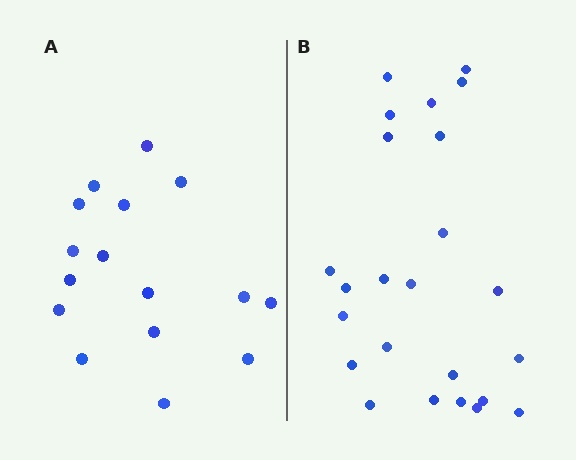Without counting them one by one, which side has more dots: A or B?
Region B (the right region) has more dots.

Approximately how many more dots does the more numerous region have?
Region B has roughly 8 or so more dots than region A.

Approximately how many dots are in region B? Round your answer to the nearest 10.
About 20 dots. (The exact count is 24, which rounds to 20.)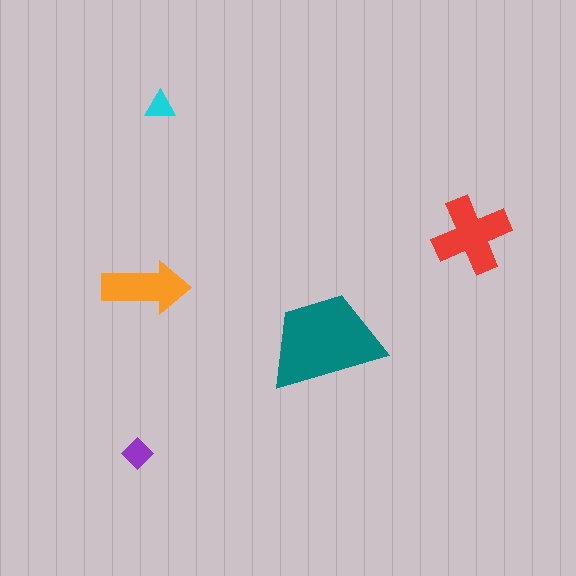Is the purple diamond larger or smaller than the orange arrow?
Smaller.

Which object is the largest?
The teal trapezoid.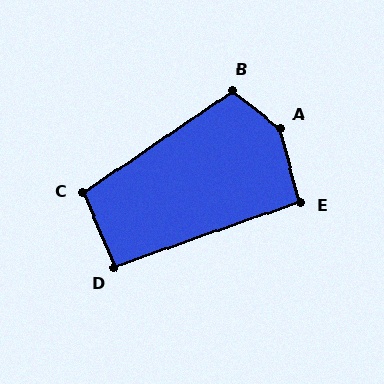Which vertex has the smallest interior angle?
D, at approximately 93 degrees.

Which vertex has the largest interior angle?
A, at approximately 143 degrees.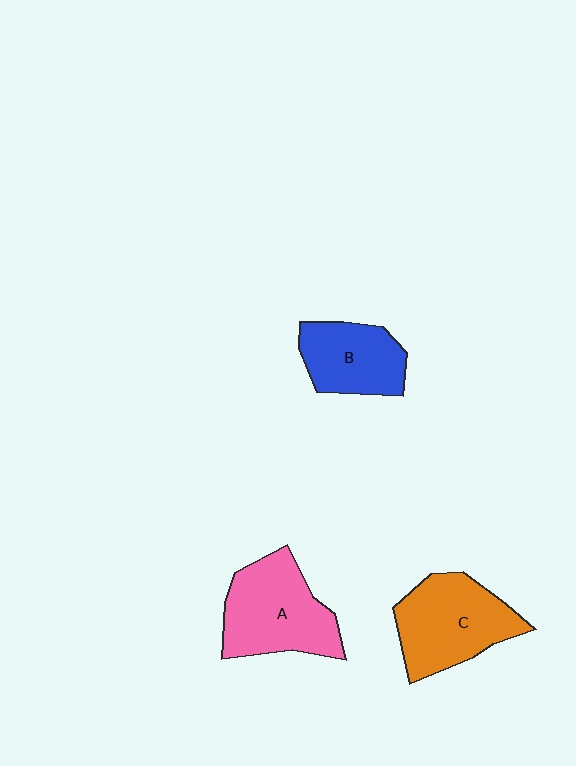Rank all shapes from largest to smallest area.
From largest to smallest: A (pink), C (orange), B (blue).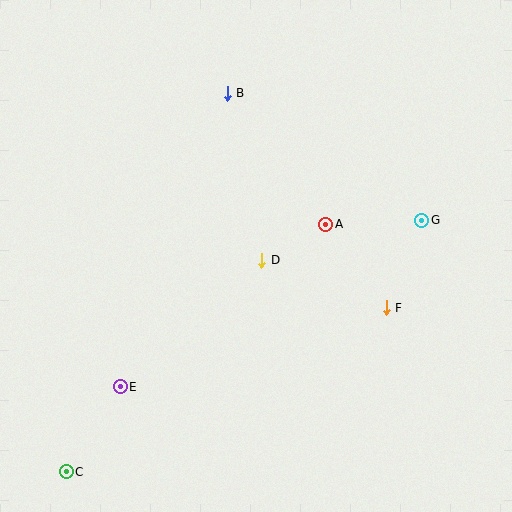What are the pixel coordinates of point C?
Point C is at (66, 472).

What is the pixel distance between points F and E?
The distance between F and E is 278 pixels.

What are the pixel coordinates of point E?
Point E is at (120, 387).